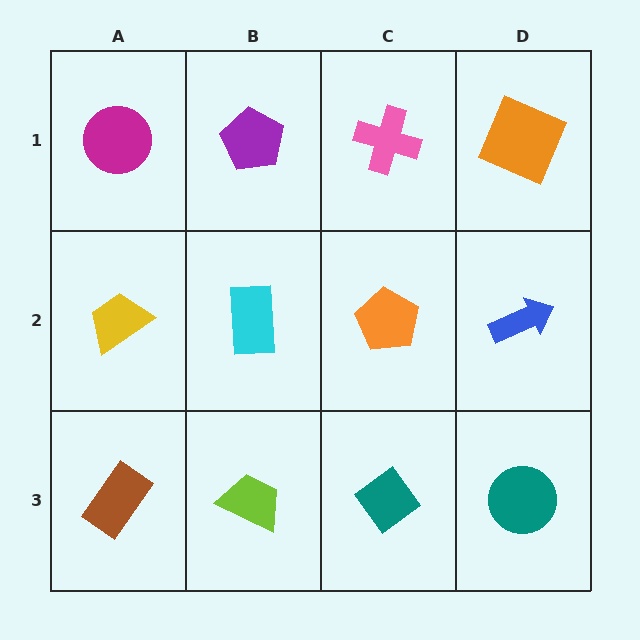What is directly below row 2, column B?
A lime trapezoid.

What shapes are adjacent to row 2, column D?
An orange square (row 1, column D), a teal circle (row 3, column D), an orange pentagon (row 2, column C).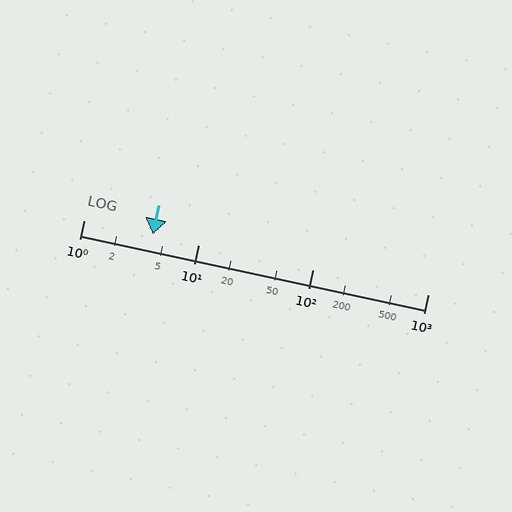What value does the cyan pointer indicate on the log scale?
The pointer indicates approximately 4.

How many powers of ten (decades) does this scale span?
The scale spans 3 decades, from 1 to 1000.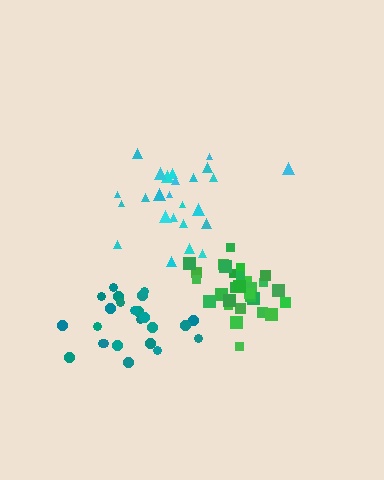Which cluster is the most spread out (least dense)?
Cyan.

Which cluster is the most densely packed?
Green.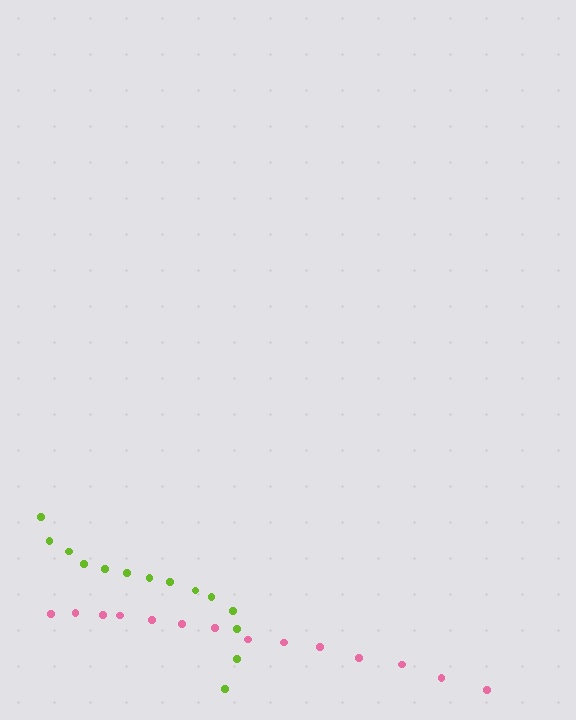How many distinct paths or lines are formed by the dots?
There are 2 distinct paths.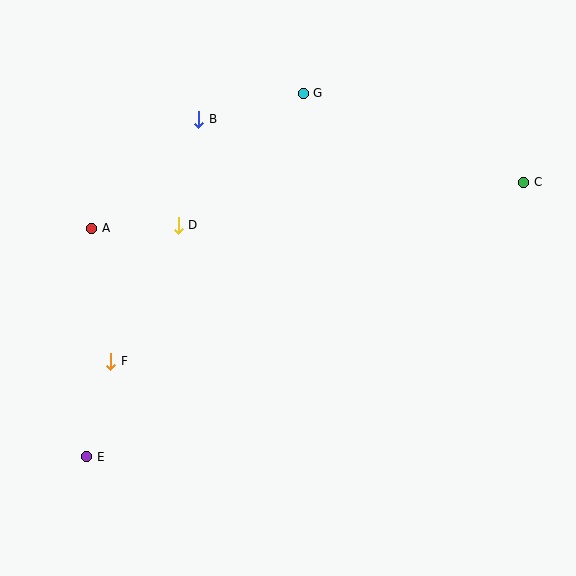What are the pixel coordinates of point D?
Point D is at (178, 225).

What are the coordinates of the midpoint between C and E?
The midpoint between C and E is at (305, 319).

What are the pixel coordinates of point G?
Point G is at (303, 93).